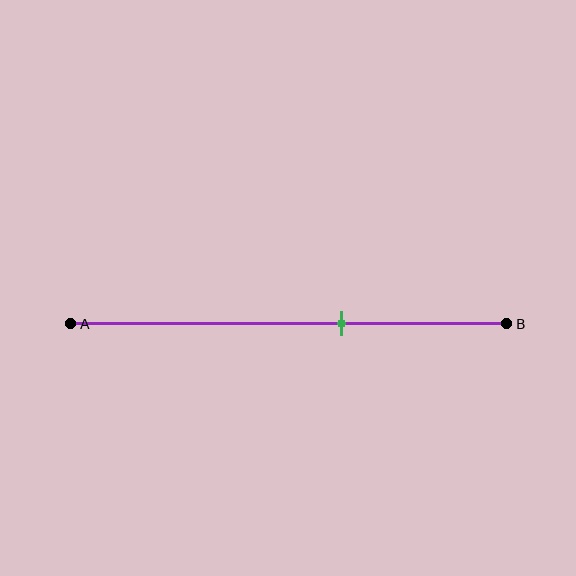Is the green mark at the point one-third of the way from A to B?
No, the mark is at about 60% from A, not at the 33% one-third point.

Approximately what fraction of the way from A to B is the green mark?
The green mark is approximately 60% of the way from A to B.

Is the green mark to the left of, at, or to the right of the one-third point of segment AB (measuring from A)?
The green mark is to the right of the one-third point of segment AB.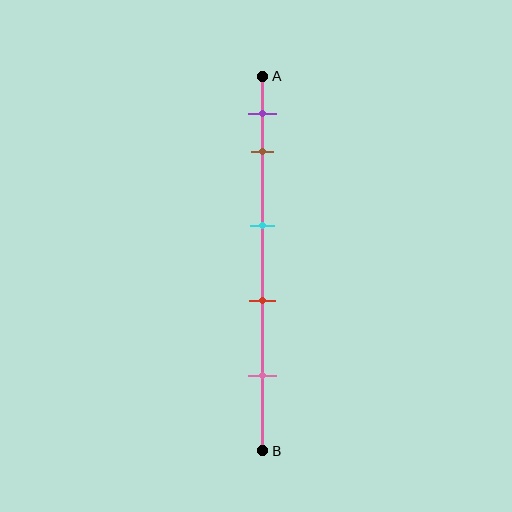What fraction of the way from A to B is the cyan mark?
The cyan mark is approximately 40% (0.4) of the way from A to B.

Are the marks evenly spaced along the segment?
No, the marks are not evenly spaced.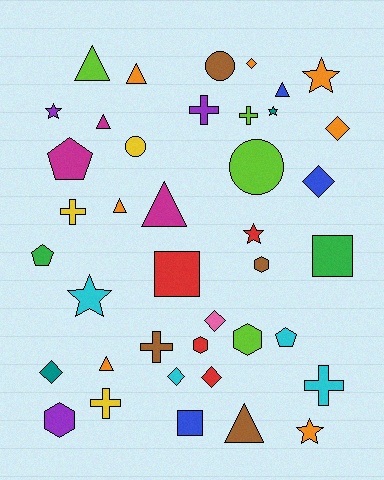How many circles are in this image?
There are 3 circles.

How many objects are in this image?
There are 40 objects.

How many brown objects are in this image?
There are 4 brown objects.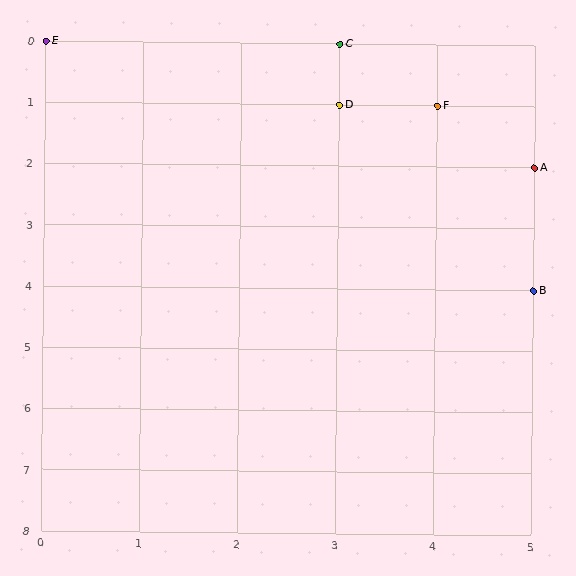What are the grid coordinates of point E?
Point E is at grid coordinates (0, 0).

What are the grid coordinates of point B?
Point B is at grid coordinates (5, 4).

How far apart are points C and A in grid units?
Points C and A are 2 columns and 2 rows apart (about 2.8 grid units diagonally).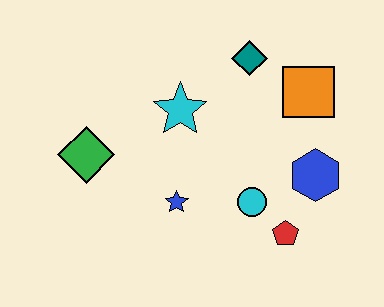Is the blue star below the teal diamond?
Yes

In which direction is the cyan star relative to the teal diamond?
The cyan star is to the left of the teal diamond.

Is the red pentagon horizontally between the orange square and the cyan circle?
Yes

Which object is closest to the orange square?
The teal diamond is closest to the orange square.